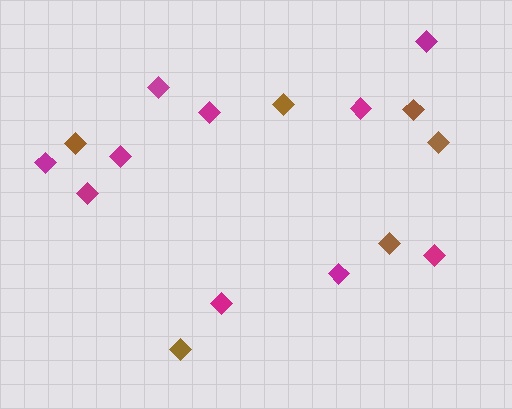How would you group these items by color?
There are 2 groups: one group of brown diamonds (6) and one group of magenta diamonds (10).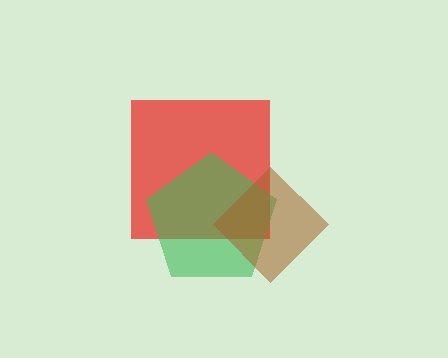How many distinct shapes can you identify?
There are 3 distinct shapes: a red square, a green pentagon, a brown diamond.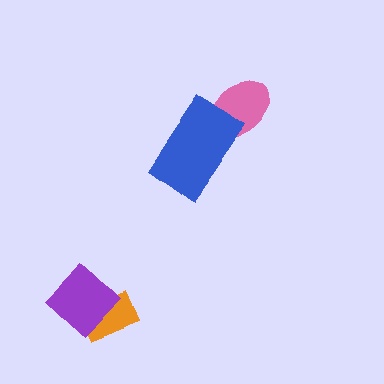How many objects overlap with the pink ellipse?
1 object overlaps with the pink ellipse.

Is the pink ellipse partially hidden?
Yes, it is partially covered by another shape.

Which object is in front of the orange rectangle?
The purple diamond is in front of the orange rectangle.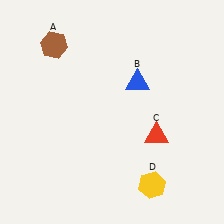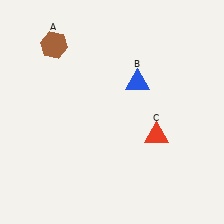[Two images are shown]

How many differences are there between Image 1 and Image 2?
There is 1 difference between the two images.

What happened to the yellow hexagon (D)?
The yellow hexagon (D) was removed in Image 2. It was in the bottom-right area of Image 1.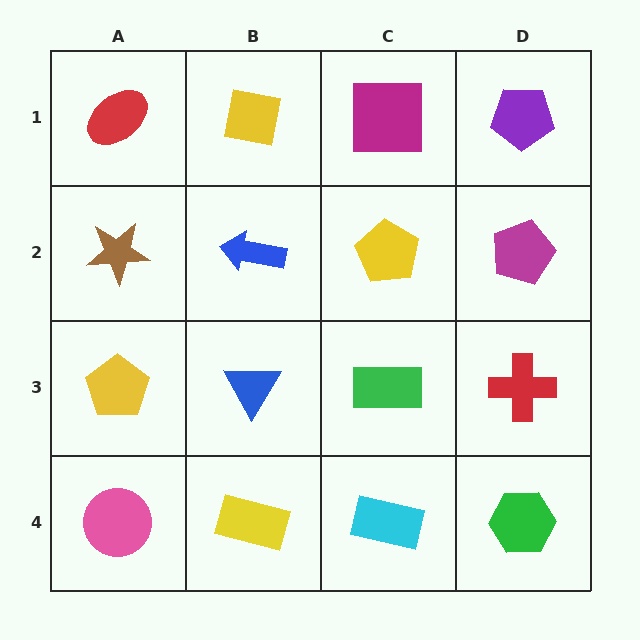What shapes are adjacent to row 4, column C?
A green rectangle (row 3, column C), a yellow rectangle (row 4, column B), a green hexagon (row 4, column D).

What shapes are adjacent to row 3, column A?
A brown star (row 2, column A), a pink circle (row 4, column A), a blue triangle (row 3, column B).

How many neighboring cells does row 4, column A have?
2.